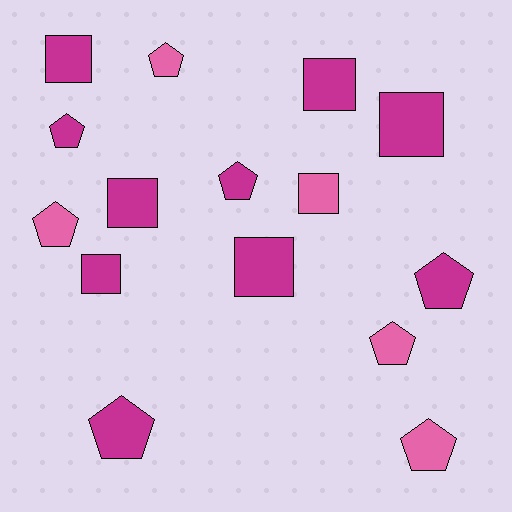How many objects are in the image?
There are 15 objects.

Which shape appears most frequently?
Pentagon, with 8 objects.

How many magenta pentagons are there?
There are 4 magenta pentagons.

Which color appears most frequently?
Magenta, with 10 objects.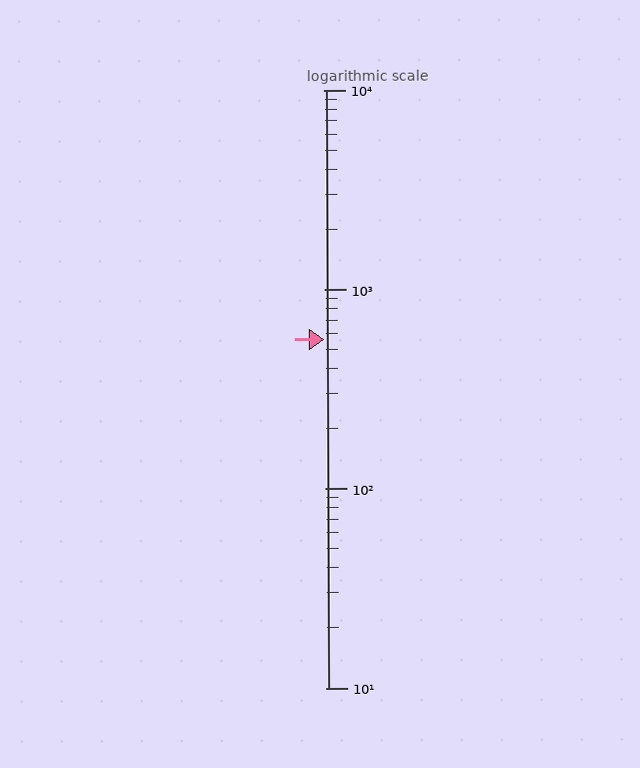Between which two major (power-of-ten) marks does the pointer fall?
The pointer is between 100 and 1000.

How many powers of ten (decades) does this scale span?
The scale spans 3 decades, from 10 to 10000.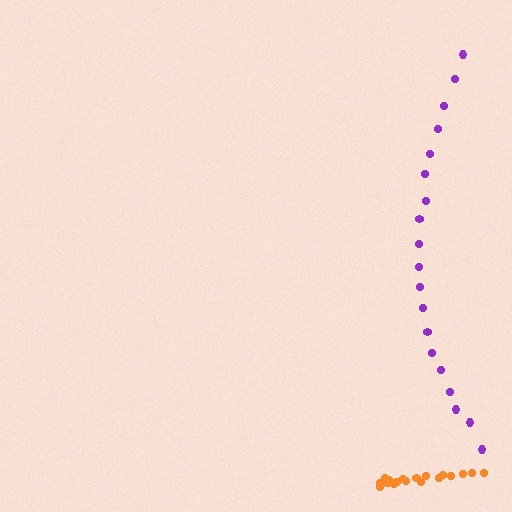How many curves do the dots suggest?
There are 2 distinct paths.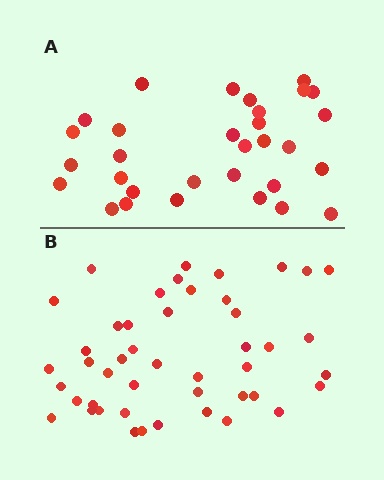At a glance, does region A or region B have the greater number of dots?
Region B (the bottom region) has more dots.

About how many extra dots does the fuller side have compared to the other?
Region B has approximately 15 more dots than region A.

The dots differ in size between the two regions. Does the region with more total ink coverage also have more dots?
No. Region A has more total ink coverage because its dots are larger, but region B actually contains more individual dots. Total area can be misleading — the number of items is what matters here.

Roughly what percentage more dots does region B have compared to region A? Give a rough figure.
About 50% more.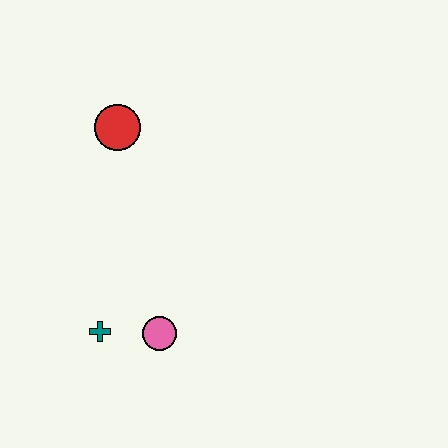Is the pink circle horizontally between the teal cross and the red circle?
No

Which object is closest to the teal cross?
The pink circle is closest to the teal cross.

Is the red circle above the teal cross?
Yes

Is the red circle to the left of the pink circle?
Yes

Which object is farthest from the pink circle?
The red circle is farthest from the pink circle.